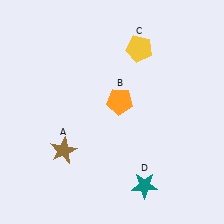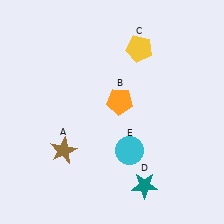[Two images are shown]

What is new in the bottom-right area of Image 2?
A cyan circle (E) was added in the bottom-right area of Image 2.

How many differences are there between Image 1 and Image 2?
There is 1 difference between the two images.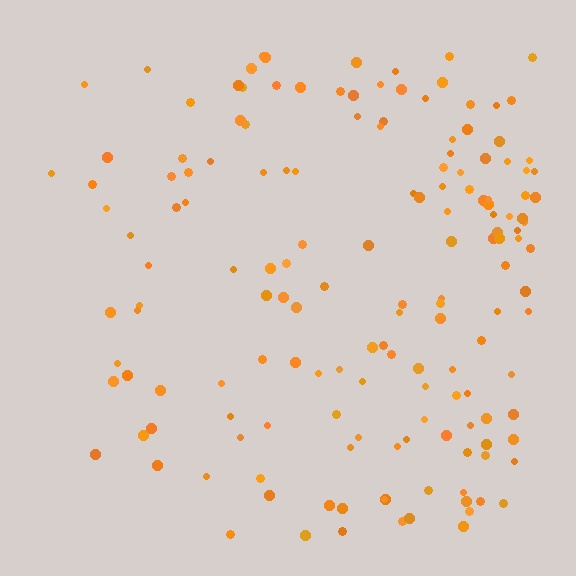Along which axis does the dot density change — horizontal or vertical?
Horizontal.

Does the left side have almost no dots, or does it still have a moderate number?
Still a moderate number, just noticeably fewer than the right.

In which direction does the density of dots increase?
From left to right, with the right side densest.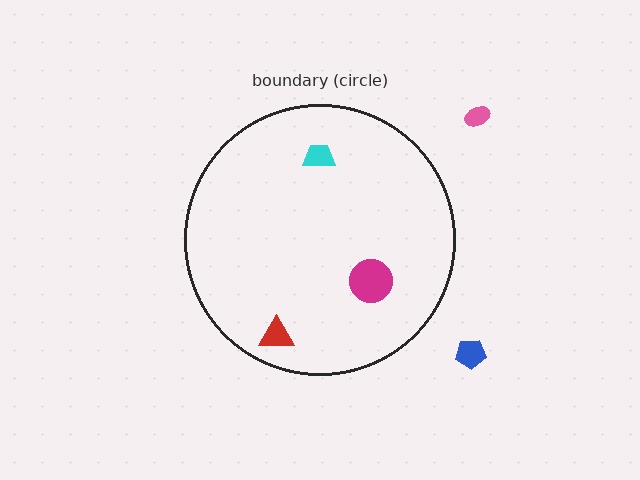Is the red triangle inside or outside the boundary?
Inside.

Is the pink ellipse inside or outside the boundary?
Outside.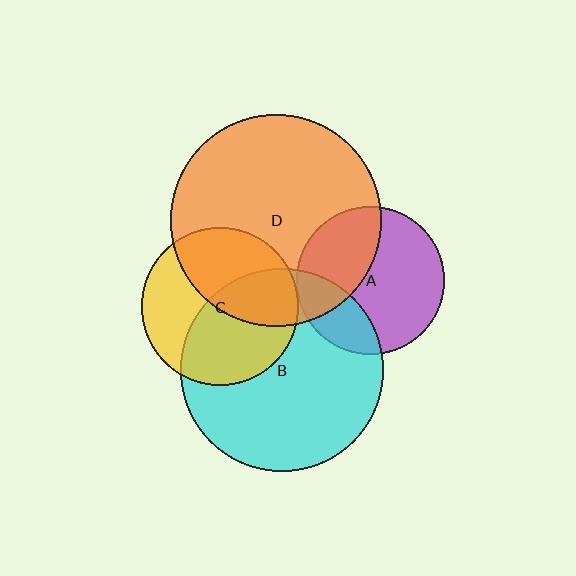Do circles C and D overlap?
Yes.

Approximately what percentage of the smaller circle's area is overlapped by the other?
Approximately 45%.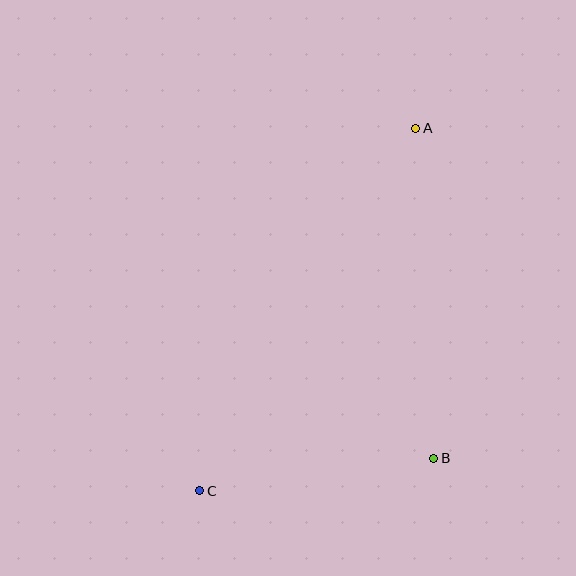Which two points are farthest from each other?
Points A and C are farthest from each other.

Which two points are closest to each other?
Points B and C are closest to each other.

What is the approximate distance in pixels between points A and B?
The distance between A and B is approximately 330 pixels.